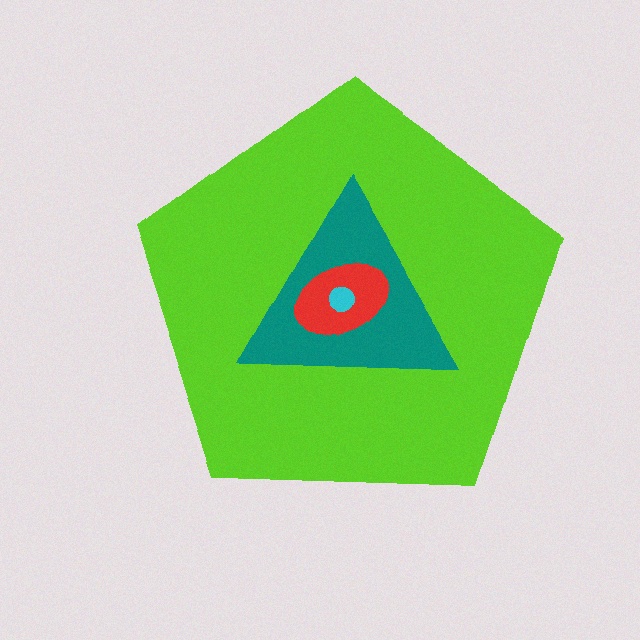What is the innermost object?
The cyan circle.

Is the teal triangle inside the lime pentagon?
Yes.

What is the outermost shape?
The lime pentagon.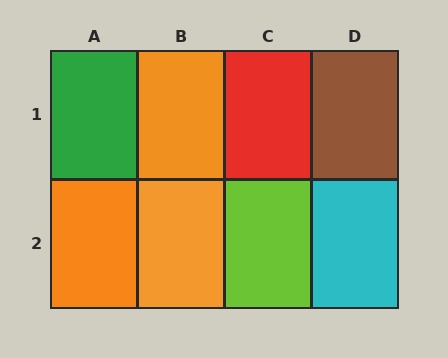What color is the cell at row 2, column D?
Cyan.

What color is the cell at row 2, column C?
Lime.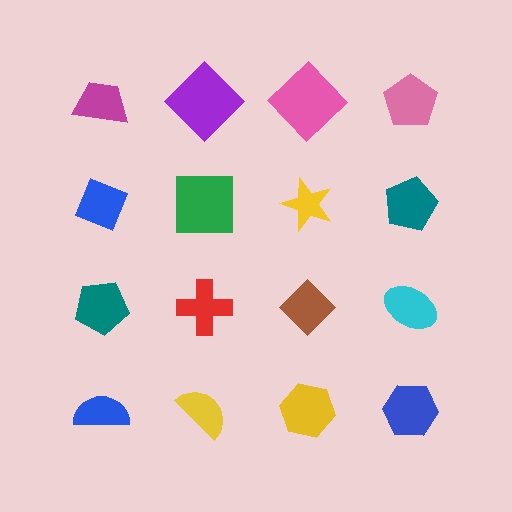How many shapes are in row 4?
4 shapes.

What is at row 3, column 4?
A cyan ellipse.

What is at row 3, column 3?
A brown diamond.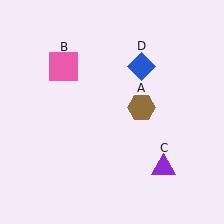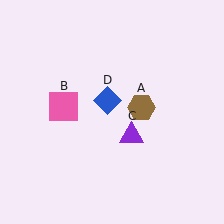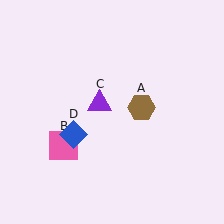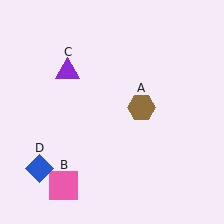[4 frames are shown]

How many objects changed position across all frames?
3 objects changed position: pink square (object B), purple triangle (object C), blue diamond (object D).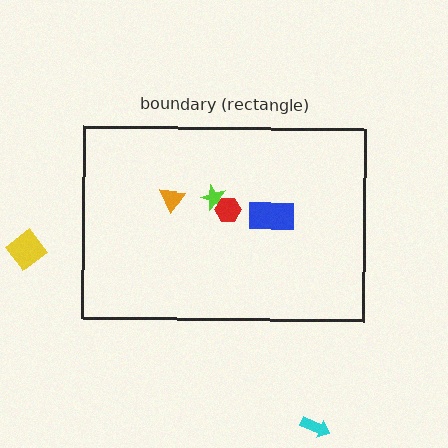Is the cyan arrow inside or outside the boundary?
Outside.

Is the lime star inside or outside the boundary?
Inside.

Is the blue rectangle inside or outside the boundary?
Inside.